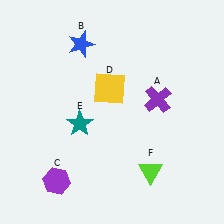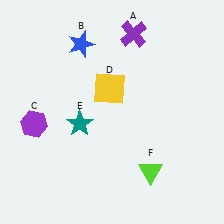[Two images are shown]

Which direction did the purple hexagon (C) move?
The purple hexagon (C) moved up.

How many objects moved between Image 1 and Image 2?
2 objects moved between the two images.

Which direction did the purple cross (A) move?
The purple cross (A) moved up.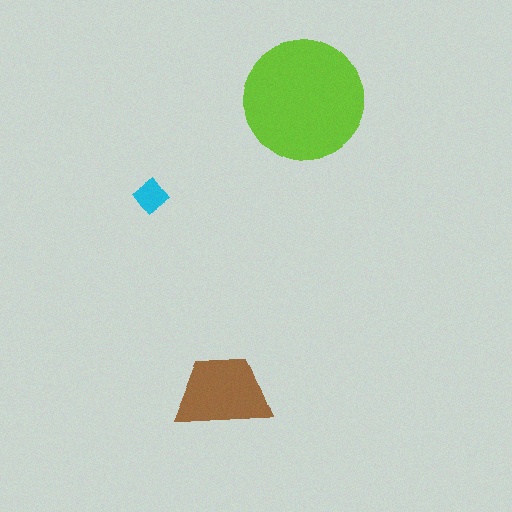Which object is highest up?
The lime circle is topmost.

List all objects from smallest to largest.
The cyan diamond, the brown trapezoid, the lime circle.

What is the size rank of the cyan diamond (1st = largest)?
3rd.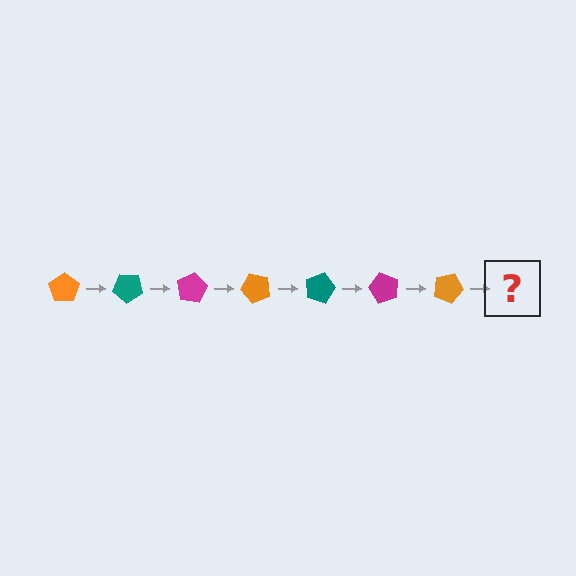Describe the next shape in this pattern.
It should be a teal pentagon, rotated 280 degrees from the start.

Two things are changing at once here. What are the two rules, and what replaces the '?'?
The two rules are that it rotates 40 degrees each step and the color cycles through orange, teal, and magenta. The '?' should be a teal pentagon, rotated 280 degrees from the start.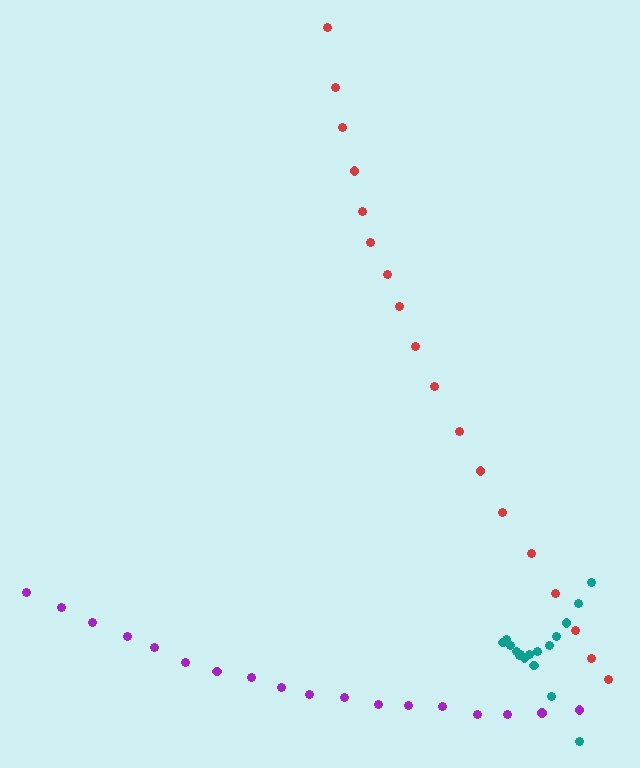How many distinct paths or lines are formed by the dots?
There are 3 distinct paths.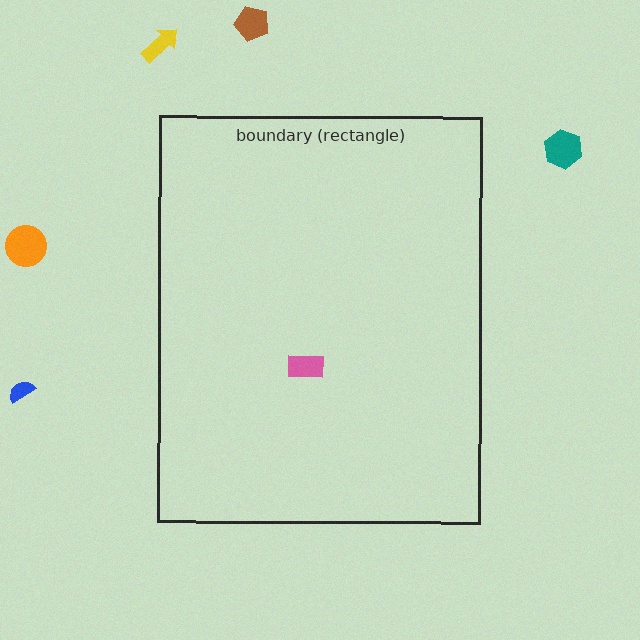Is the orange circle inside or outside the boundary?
Outside.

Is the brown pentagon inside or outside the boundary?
Outside.